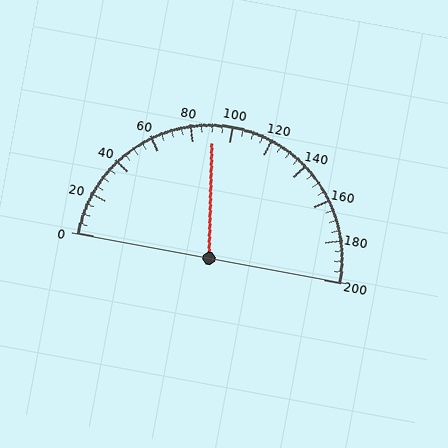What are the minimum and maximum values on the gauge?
The gauge ranges from 0 to 200.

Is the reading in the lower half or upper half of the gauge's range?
The reading is in the lower half of the range (0 to 200).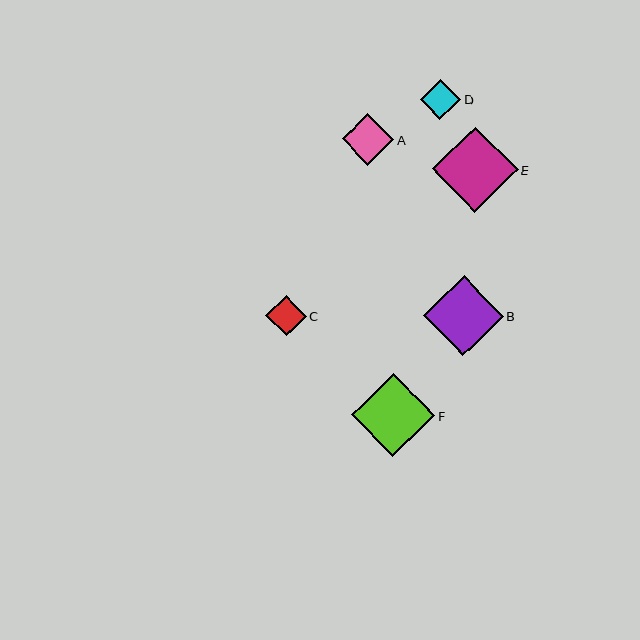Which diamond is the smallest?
Diamond D is the smallest with a size of approximately 40 pixels.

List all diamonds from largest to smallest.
From largest to smallest: E, F, B, A, C, D.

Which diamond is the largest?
Diamond E is the largest with a size of approximately 86 pixels.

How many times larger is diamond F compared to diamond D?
Diamond F is approximately 2.1 times the size of diamond D.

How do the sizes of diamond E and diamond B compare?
Diamond E and diamond B are approximately the same size.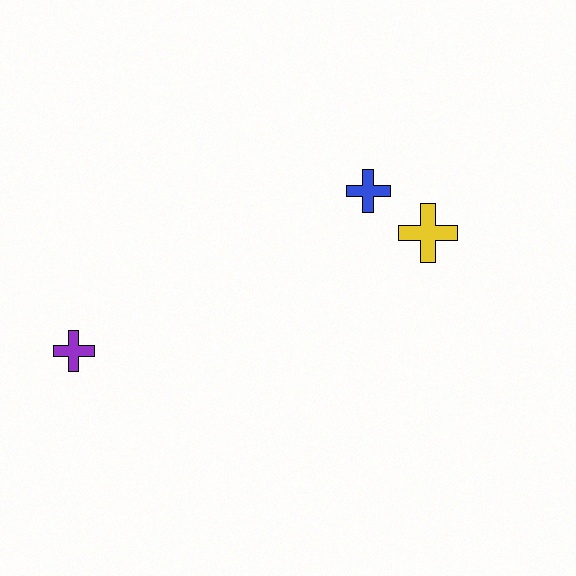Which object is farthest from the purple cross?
The yellow cross is farthest from the purple cross.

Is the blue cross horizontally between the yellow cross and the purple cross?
Yes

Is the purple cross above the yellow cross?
No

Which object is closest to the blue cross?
The yellow cross is closest to the blue cross.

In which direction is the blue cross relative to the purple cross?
The blue cross is to the right of the purple cross.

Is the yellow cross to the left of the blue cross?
No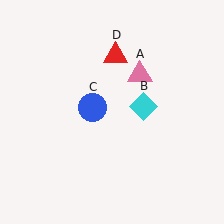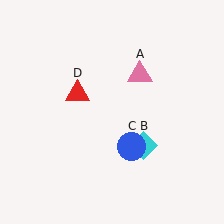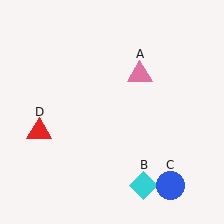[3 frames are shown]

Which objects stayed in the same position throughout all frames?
Pink triangle (object A) remained stationary.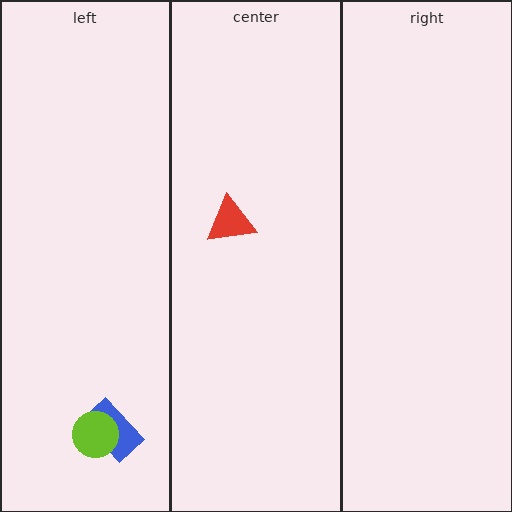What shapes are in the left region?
The blue rectangle, the lime circle.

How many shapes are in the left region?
2.